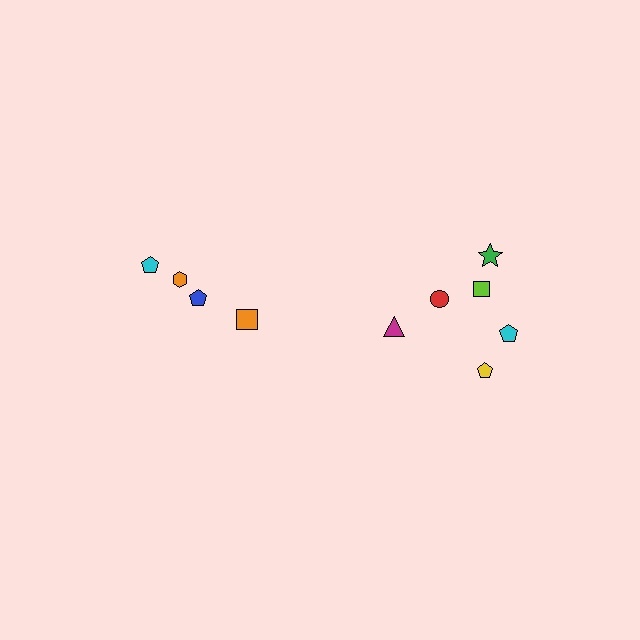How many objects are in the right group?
There are 6 objects.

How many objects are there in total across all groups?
There are 10 objects.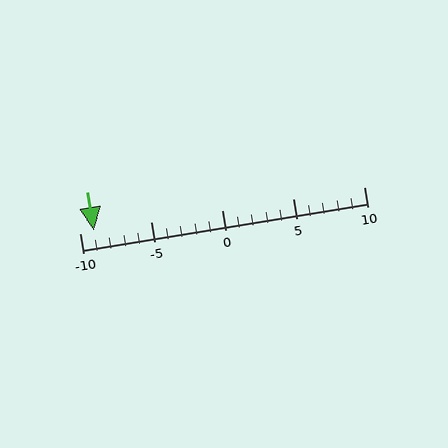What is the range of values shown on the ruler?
The ruler shows values from -10 to 10.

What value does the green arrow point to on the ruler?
The green arrow points to approximately -9.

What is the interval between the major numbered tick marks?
The major tick marks are spaced 5 units apart.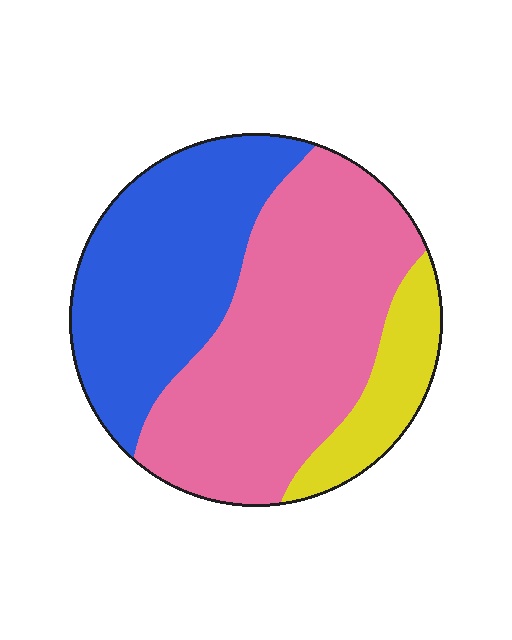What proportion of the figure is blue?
Blue takes up about three eighths (3/8) of the figure.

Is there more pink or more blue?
Pink.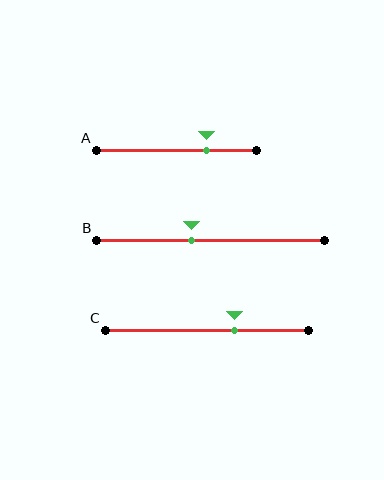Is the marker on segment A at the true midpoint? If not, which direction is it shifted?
No, the marker on segment A is shifted to the right by about 19% of the segment length.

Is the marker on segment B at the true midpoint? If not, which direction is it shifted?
No, the marker on segment B is shifted to the left by about 8% of the segment length.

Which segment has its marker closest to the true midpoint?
Segment B has its marker closest to the true midpoint.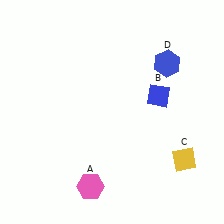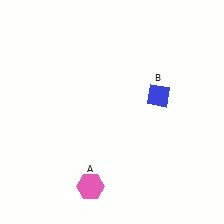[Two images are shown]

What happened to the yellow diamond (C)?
The yellow diamond (C) was removed in Image 2. It was in the bottom-right area of Image 1.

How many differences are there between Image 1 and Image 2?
There are 2 differences between the two images.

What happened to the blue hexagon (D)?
The blue hexagon (D) was removed in Image 2. It was in the top-right area of Image 1.